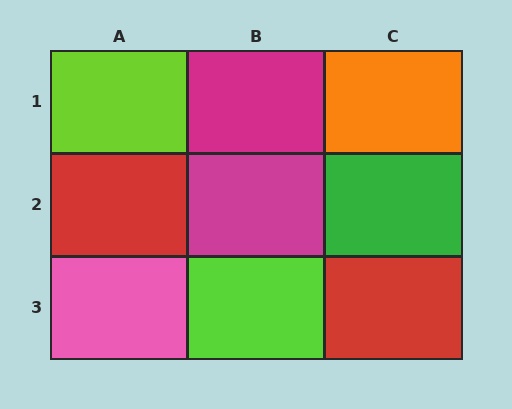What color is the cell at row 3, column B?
Lime.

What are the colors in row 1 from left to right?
Lime, magenta, orange.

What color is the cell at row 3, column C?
Red.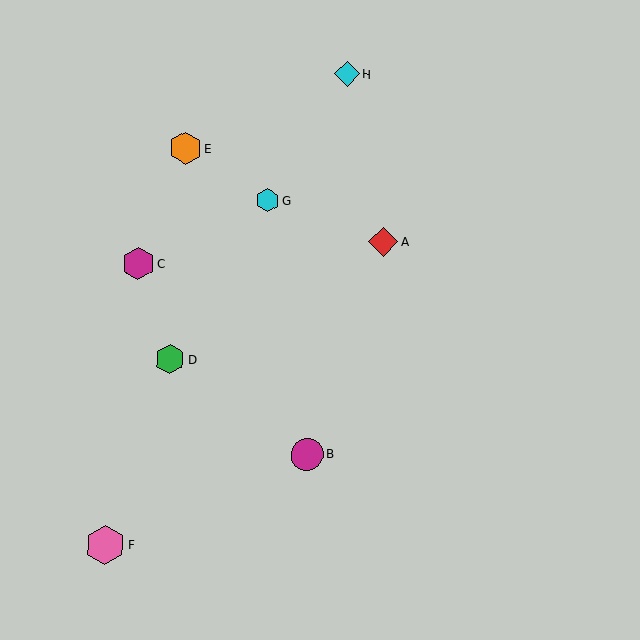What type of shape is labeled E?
Shape E is an orange hexagon.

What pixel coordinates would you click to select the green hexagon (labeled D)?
Click at (170, 359) to select the green hexagon D.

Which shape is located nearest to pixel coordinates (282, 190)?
The cyan hexagon (labeled G) at (268, 200) is nearest to that location.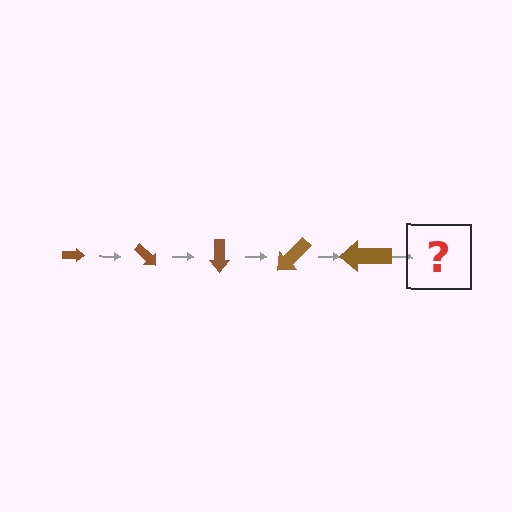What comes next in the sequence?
The next element should be an arrow, larger than the previous one and rotated 225 degrees from the start.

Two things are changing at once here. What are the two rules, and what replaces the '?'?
The two rules are that the arrow grows larger each step and it rotates 45 degrees each step. The '?' should be an arrow, larger than the previous one and rotated 225 degrees from the start.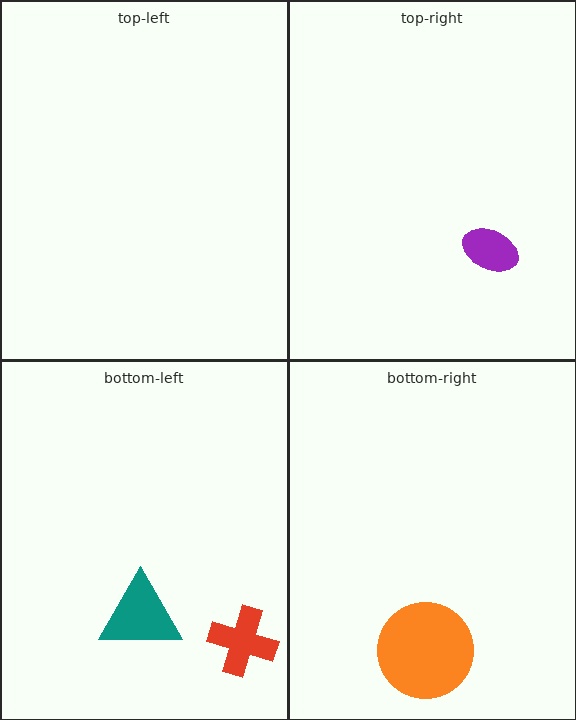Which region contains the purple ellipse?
The top-right region.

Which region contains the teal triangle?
The bottom-left region.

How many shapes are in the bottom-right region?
1.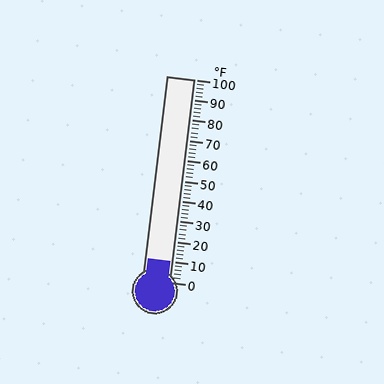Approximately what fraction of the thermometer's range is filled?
The thermometer is filled to approximately 10% of its range.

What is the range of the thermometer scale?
The thermometer scale ranges from 0°F to 100°F.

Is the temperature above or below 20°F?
The temperature is below 20°F.